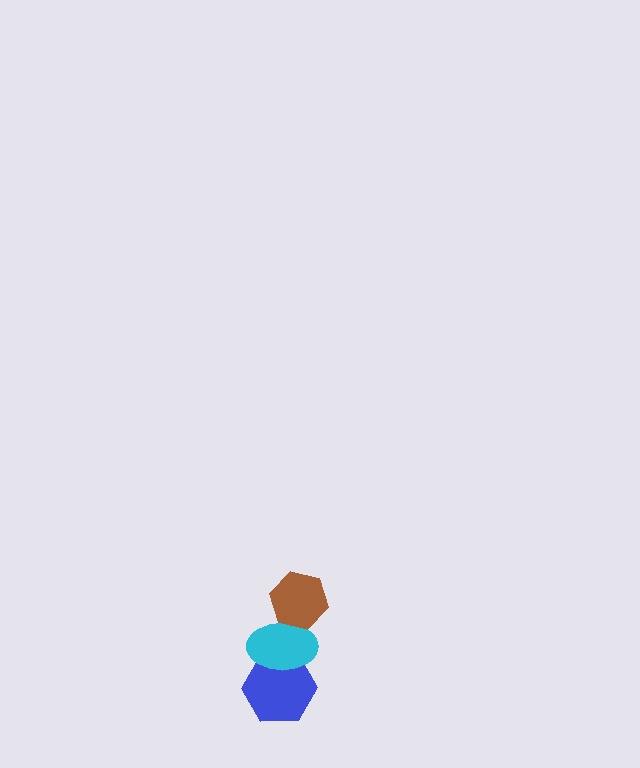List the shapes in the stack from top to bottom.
From top to bottom: the brown hexagon, the cyan ellipse, the blue hexagon.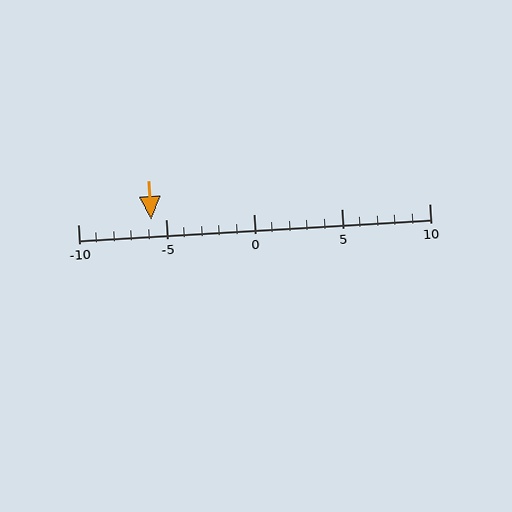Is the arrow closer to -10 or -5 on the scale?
The arrow is closer to -5.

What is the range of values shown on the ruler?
The ruler shows values from -10 to 10.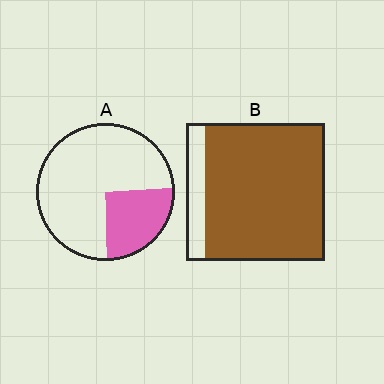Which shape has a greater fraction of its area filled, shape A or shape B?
Shape B.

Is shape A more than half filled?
No.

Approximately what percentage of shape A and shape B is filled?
A is approximately 25% and B is approximately 85%.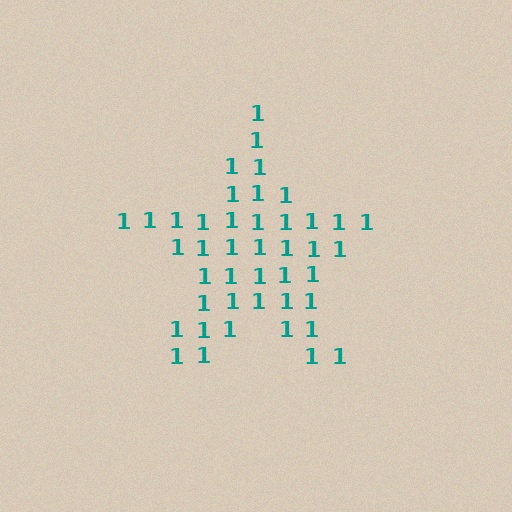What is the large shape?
The large shape is a star.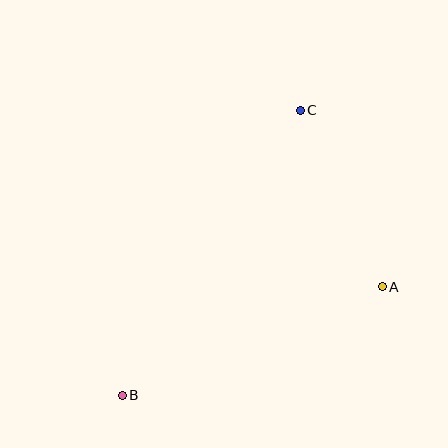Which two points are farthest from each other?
Points B and C are farthest from each other.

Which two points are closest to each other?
Points A and C are closest to each other.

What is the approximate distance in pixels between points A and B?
The distance between A and B is approximately 282 pixels.